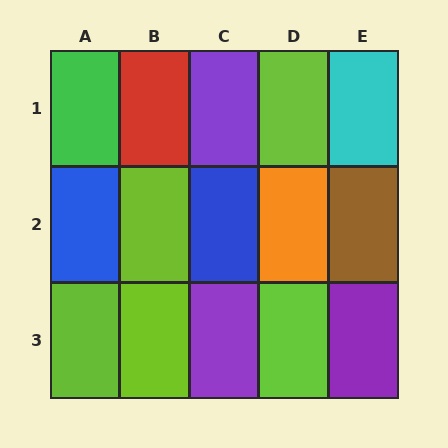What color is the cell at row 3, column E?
Purple.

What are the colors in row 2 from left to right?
Blue, lime, blue, orange, brown.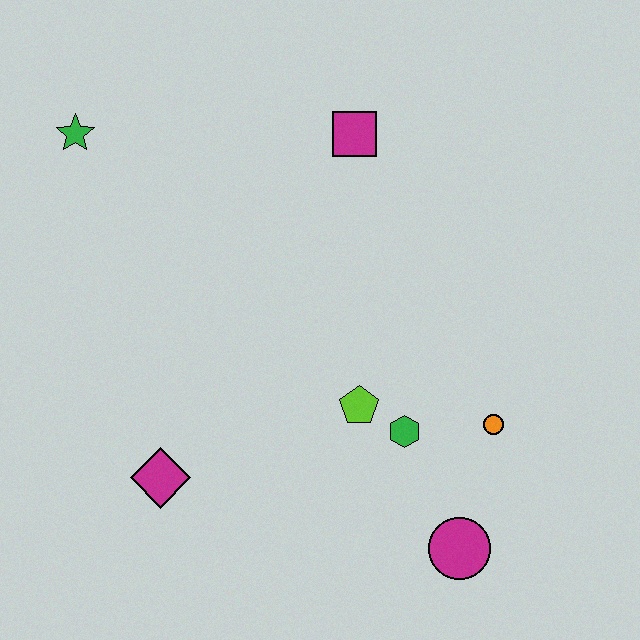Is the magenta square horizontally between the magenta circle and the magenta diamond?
Yes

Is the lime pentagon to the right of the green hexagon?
No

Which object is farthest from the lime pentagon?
The green star is farthest from the lime pentagon.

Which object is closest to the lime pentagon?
The green hexagon is closest to the lime pentagon.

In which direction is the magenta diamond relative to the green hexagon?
The magenta diamond is to the left of the green hexagon.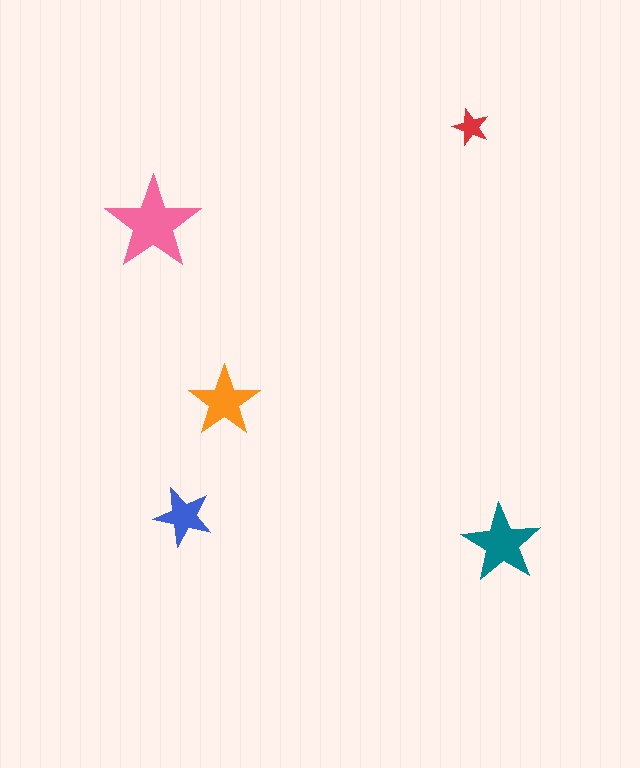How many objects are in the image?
There are 5 objects in the image.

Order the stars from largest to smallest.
the pink one, the teal one, the orange one, the blue one, the red one.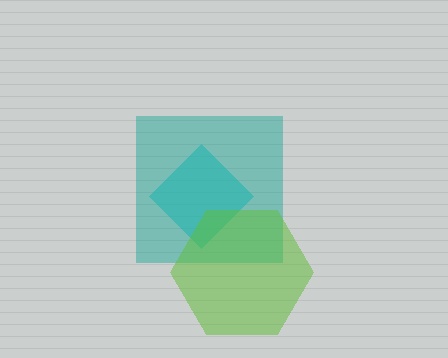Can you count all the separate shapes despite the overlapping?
Yes, there are 3 separate shapes.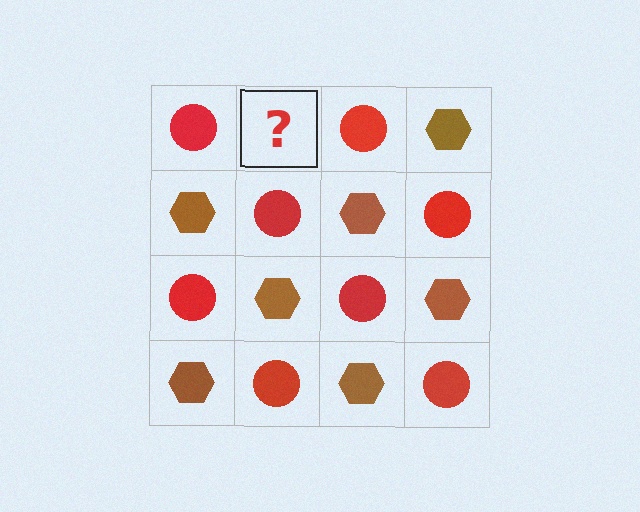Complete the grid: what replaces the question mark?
The question mark should be replaced with a brown hexagon.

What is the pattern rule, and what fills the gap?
The rule is that it alternates red circle and brown hexagon in a checkerboard pattern. The gap should be filled with a brown hexagon.